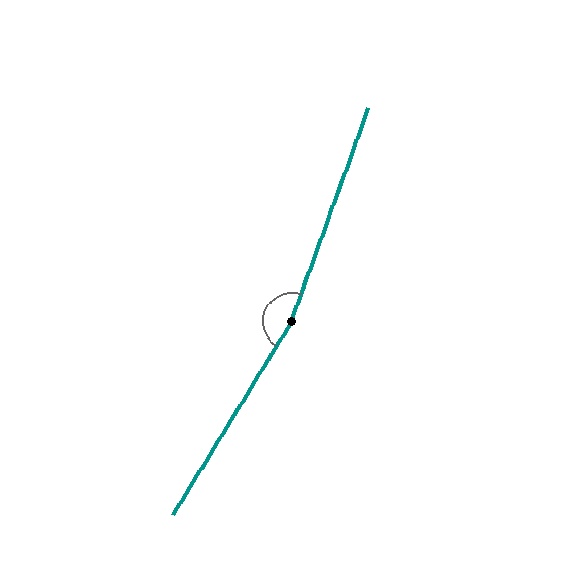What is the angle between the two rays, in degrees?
Approximately 168 degrees.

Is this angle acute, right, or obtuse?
It is obtuse.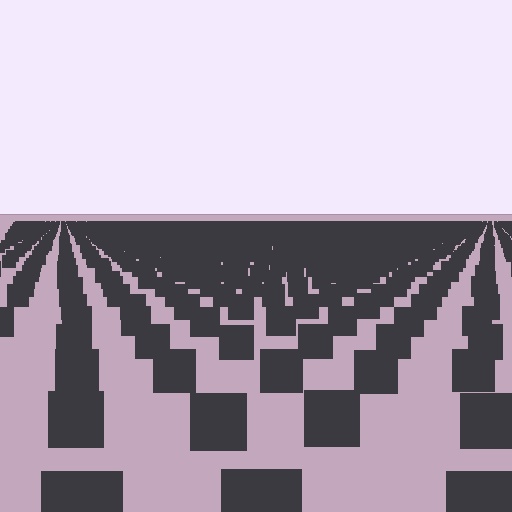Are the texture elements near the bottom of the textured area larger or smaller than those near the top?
Larger. Near the bottom, elements are closer to the viewer and appear at a bigger on-screen size.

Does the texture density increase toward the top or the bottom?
Density increases toward the top.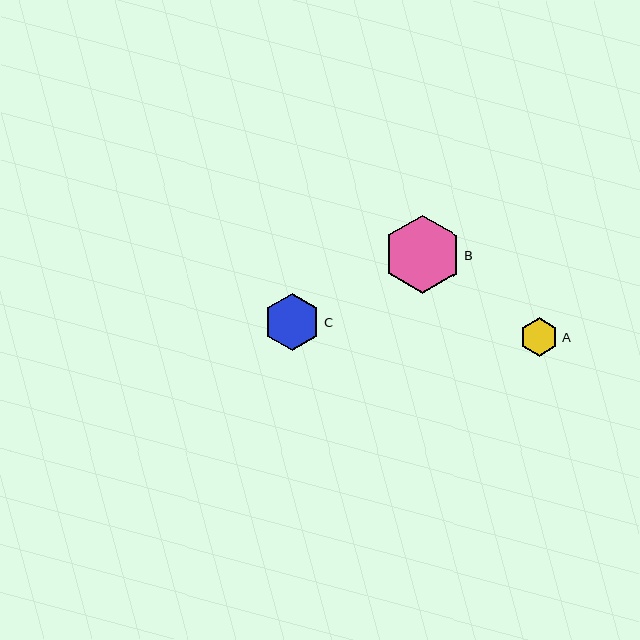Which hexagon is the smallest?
Hexagon A is the smallest with a size of approximately 39 pixels.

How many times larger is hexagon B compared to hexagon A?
Hexagon B is approximately 2.0 times the size of hexagon A.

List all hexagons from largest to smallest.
From largest to smallest: B, C, A.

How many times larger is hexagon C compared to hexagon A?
Hexagon C is approximately 1.5 times the size of hexagon A.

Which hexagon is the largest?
Hexagon B is the largest with a size of approximately 78 pixels.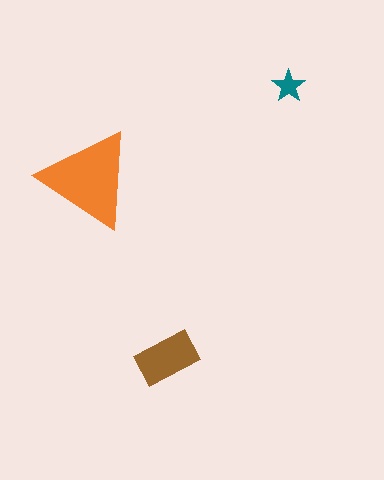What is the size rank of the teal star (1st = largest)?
3rd.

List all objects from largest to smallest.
The orange triangle, the brown rectangle, the teal star.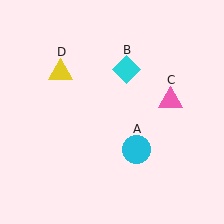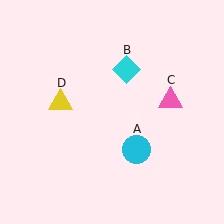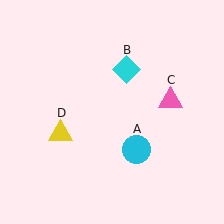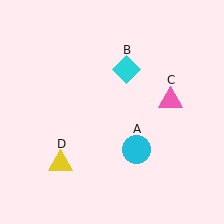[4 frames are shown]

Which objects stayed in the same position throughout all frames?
Cyan circle (object A) and cyan diamond (object B) and pink triangle (object C) remained stationary.